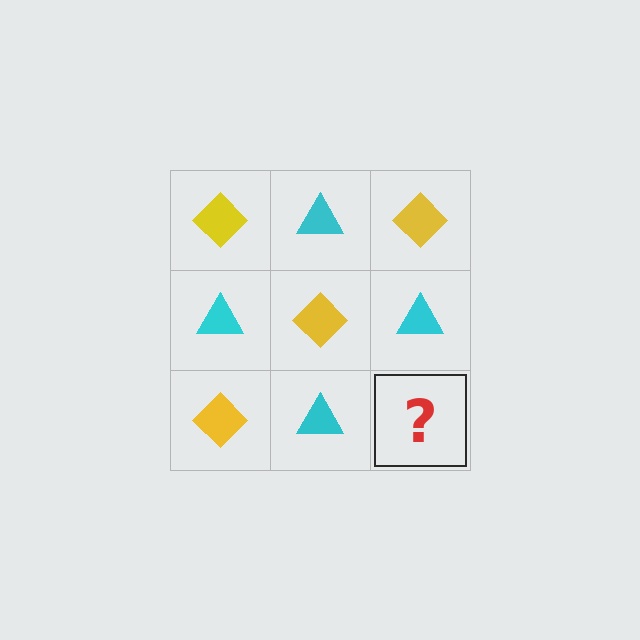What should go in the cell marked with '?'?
The missing cell should contain a yellow diamond.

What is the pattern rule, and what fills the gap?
The rule is that it alternates yellow diamond and cyan triangle in a checkerboard pattern. The gap should be filled with a yellow diamond.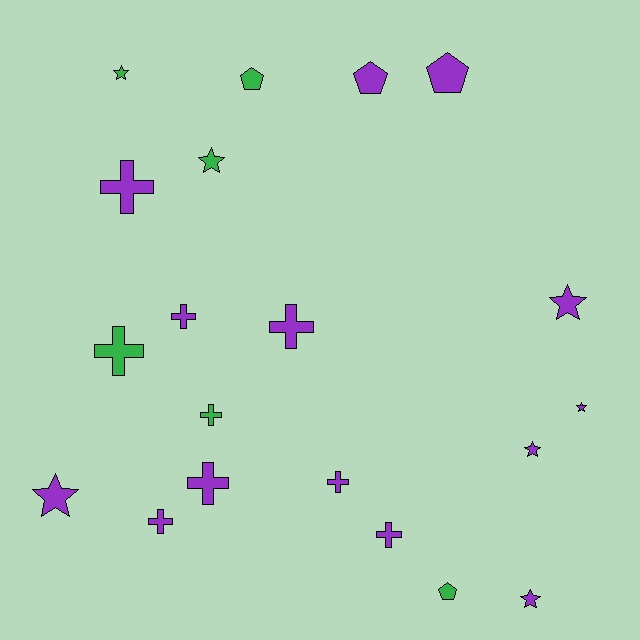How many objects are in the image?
There are 20 objects.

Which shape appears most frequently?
Cross, with 9 objects.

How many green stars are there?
There are 2 green stars.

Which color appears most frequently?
Purple, with 14 objects.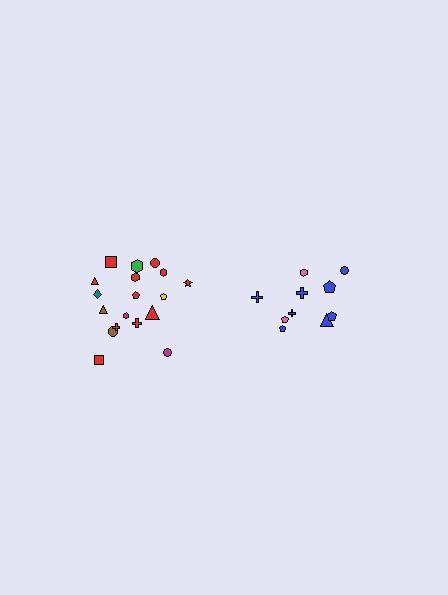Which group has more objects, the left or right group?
The left group.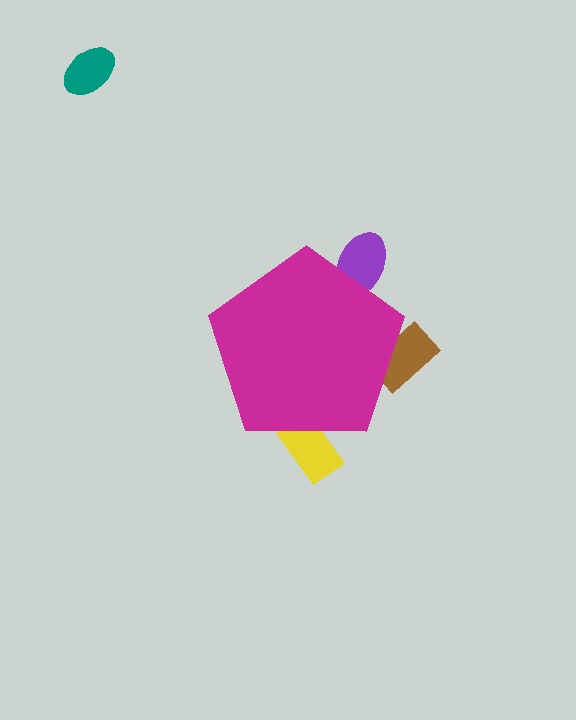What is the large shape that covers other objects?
A magenta pentagon.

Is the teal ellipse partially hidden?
No, the teal ellipse is fully visible.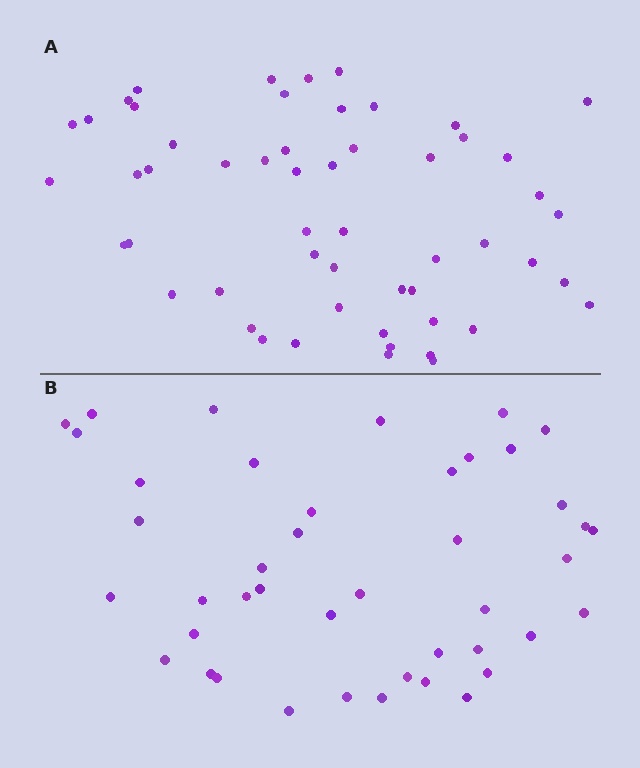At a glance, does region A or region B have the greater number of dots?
Region A (the top region) has more dots.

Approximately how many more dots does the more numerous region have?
Region A has roughly 12 or so more dots than region B.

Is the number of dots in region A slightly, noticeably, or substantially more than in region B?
Region A has noticeably more, but not dramatically so. The ratio is roughly 1.3 to 1.